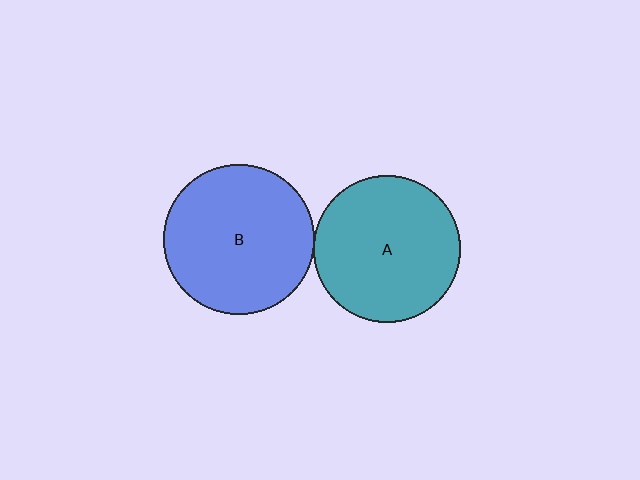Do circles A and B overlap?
Yes.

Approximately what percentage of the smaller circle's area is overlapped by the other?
Approximately 5%.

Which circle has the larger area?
Circle B (blue).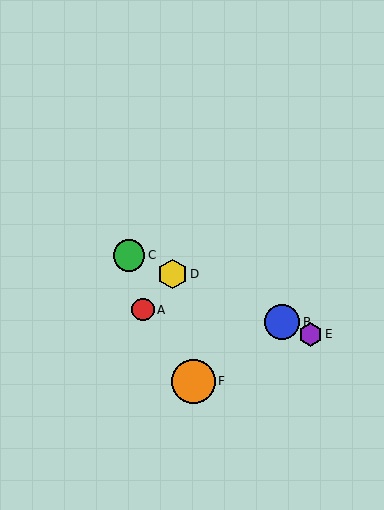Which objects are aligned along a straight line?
Objects B, C, D, E are aligned along a straight line.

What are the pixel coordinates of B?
Object B is at (282, 322).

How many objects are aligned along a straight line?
4 objects (B, C, D, E) are aligned along a straight line.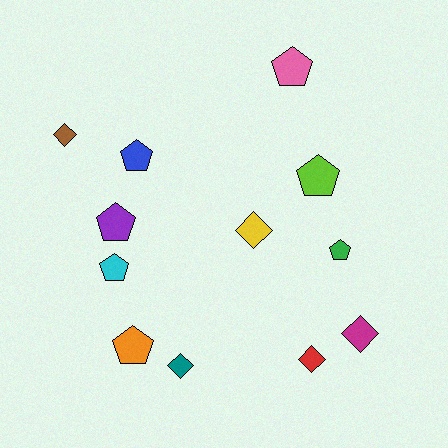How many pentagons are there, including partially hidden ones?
There are 7 pentagons.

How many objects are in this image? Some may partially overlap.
There are 12 objects.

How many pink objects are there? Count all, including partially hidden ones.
There is 1 pink object.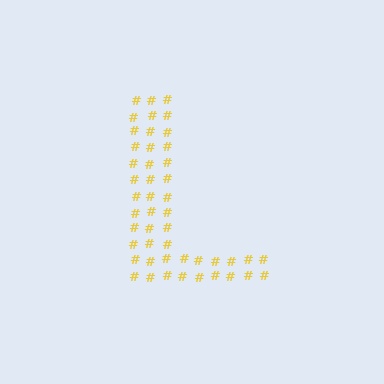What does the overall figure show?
The overall figure shows the letter L.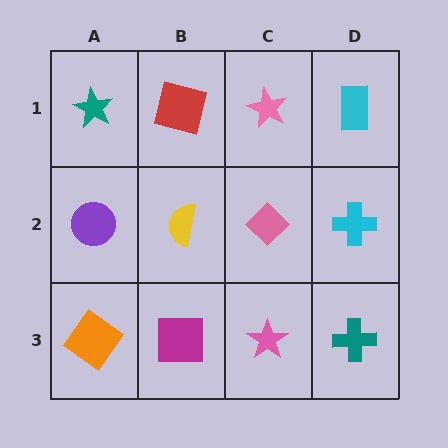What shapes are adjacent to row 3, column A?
A purple circle (row 2, column A), a magenta square (row 3, column B).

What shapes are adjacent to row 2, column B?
A red square (row 1, column B), a magenta square (row 3, column B), a purple circle (row 2, column A), a pink diamond (row 2, column C).